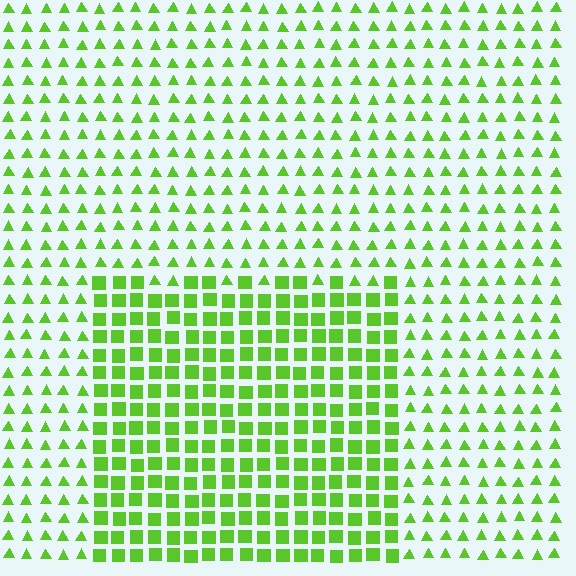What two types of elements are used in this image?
The image uses squares inside the rectangle region and triangles outside it.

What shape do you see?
I see a rectangle.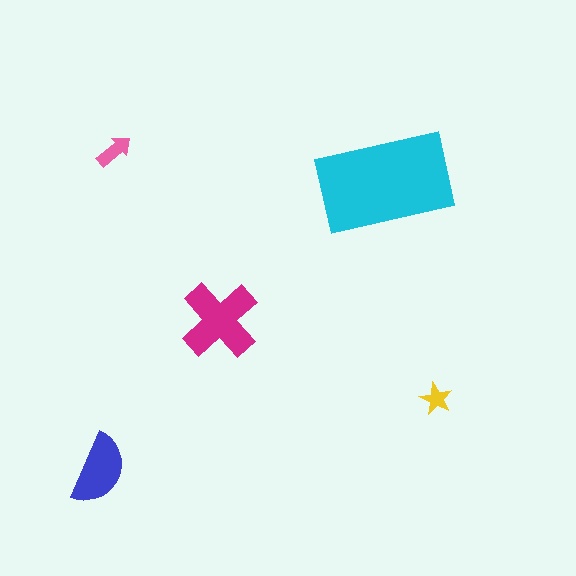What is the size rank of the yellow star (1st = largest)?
5th.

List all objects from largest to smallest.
The cyan rectangle, the magenta cross, the blue semicircle, the pink arrow, the yellow star.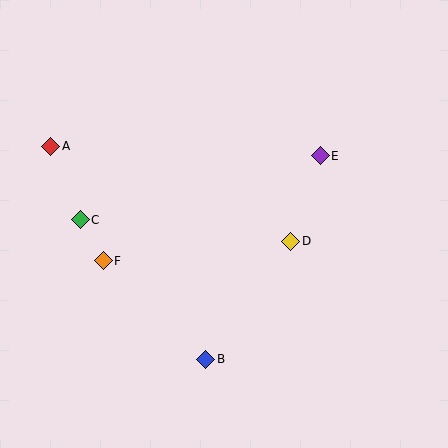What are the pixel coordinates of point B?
Point B is at (206, 359).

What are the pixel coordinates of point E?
Point E is at (320, 156).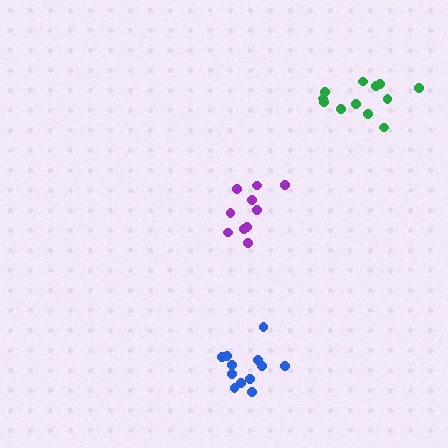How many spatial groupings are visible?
There are 3 spatial groupings.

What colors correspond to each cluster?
The clusters are colored: purple, green, blue.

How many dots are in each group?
Group 1: 10 dots, Group 2: 12 dots, Group 3: 12 dots (34 total).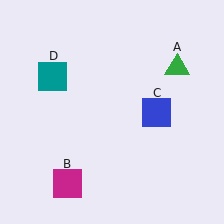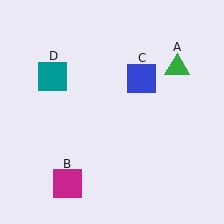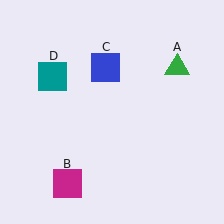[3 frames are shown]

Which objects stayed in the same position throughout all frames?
Green triangle (object A) and magenta square (object B) and teal square (object D) remained stationary.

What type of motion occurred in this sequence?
The blue square (object C) rotated counterclockwise around the center of the scene.